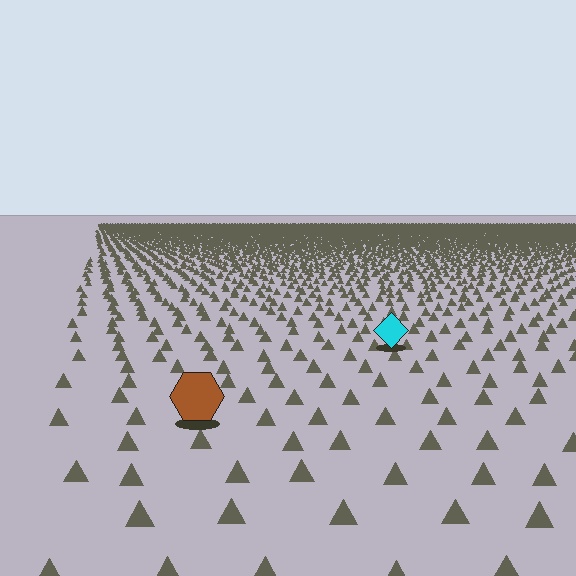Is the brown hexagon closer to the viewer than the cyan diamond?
Yes. The brown hexagon is closer — you can tell from the texture gradient: the ground texture is coarser near it.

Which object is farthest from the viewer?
The cyan diamond is farthest from the viewer. It appears smaller and the ground texture around it is denser.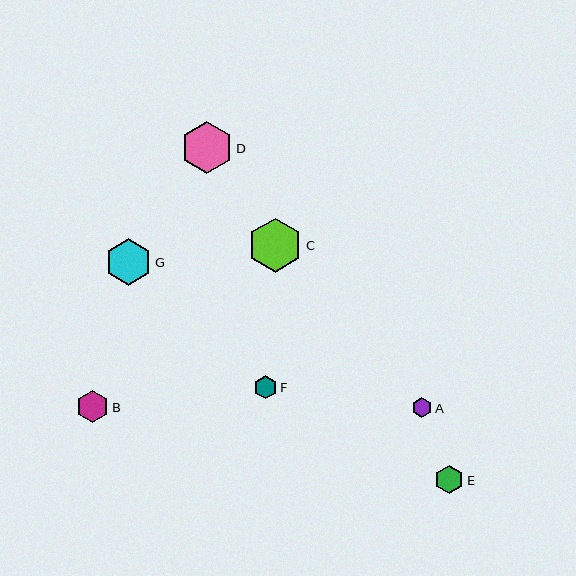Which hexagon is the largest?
Hexagon C is the largest with a size of approximately 54 pixels.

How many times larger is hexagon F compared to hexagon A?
Hexagon F is approximately 1.1 times the size of hexagon A.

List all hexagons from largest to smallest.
From largest to smallest: C, D, G, B, E, F, A.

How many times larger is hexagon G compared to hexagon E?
Hexagon G is approximately 1.6 times the size of hexagon E.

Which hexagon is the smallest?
Hexagon A is the smallest with a size of approximately 20 pixels.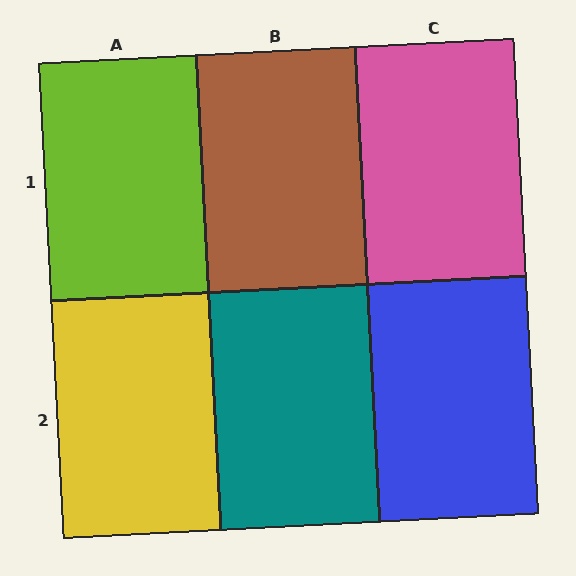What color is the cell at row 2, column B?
Teal.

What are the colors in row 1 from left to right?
Lime, brown, pink.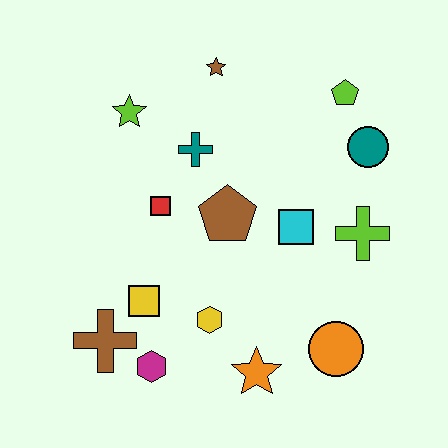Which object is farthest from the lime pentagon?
The brown cross is farthest from the lime pentagon.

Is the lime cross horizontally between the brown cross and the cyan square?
No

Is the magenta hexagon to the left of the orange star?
Yes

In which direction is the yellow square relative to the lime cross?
The yellow square is to the left of the lime cross.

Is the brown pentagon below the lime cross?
No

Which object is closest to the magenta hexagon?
The brown cross is closest to the magenta hexagon.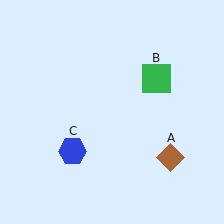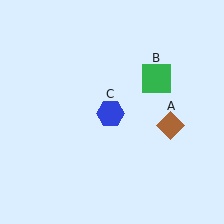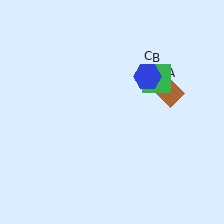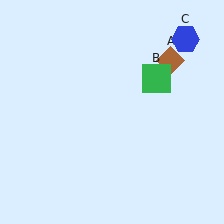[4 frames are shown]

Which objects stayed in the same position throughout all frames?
Green square (object B) remained stationary.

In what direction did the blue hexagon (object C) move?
The blue hexagon (object C) moved up and to the right.